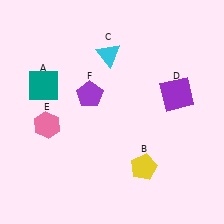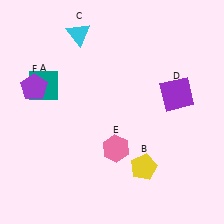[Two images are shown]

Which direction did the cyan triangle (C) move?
The cyan triangle (C) moved left.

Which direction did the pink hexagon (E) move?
The pink hexagon (E) moved right.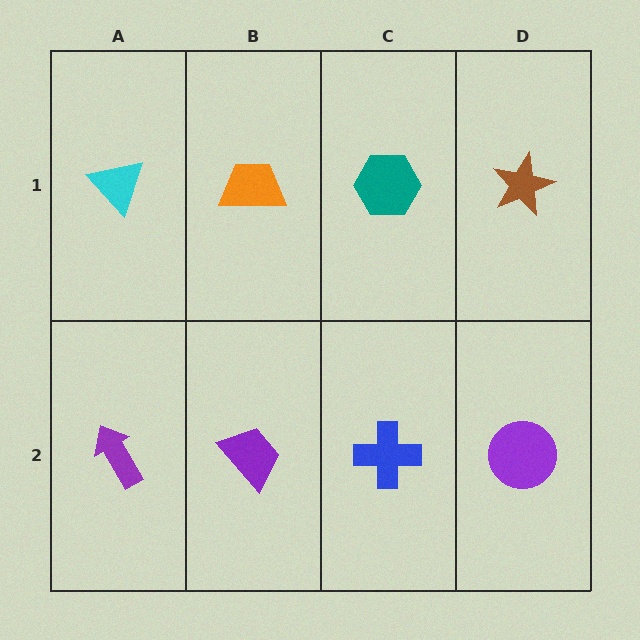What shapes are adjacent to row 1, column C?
A blue cross (row 2, column C), an orange trapezoid (row 1, column B), a brown star (row 1, column D).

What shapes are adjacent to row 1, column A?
A purple arrow (row 2, column A), an orange trapezoid (row 1, column B).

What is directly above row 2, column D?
A brown star.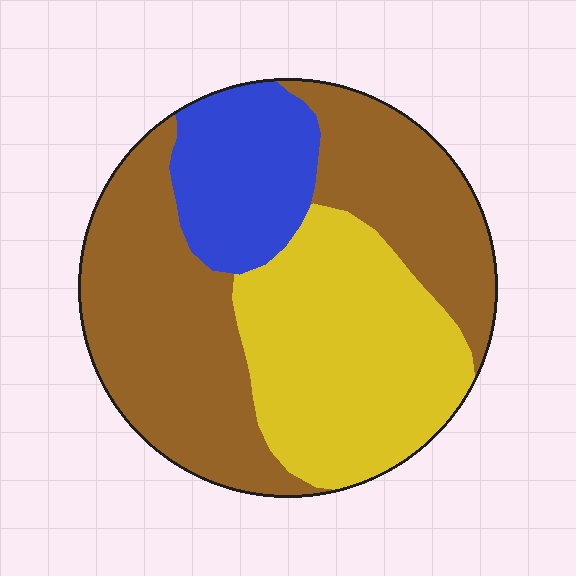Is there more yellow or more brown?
Brown.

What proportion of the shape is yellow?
Yellow takes up about one third (1/3) of the shape.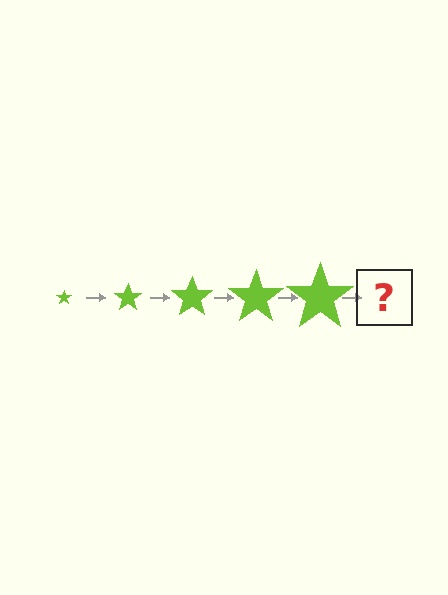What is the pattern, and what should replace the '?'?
The pattern is that the star gets progressively larger each step. The '?' should be a lime star, larger than the previous one.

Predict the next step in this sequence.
The next step is a lime star, larger than the previous one.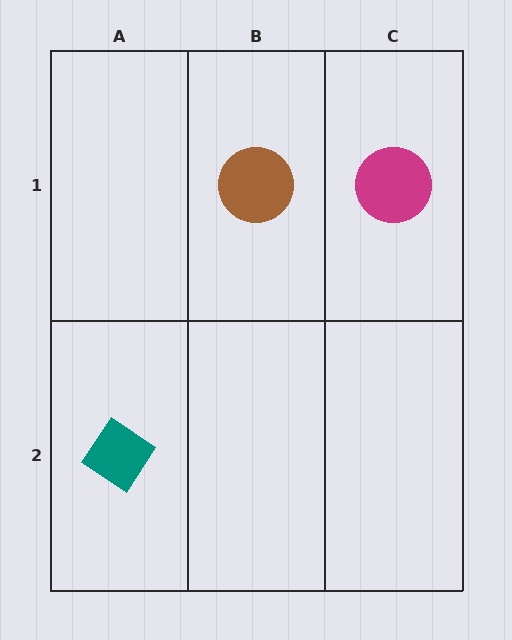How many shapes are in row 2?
1 shape.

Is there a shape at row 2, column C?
No, that cell is empty.